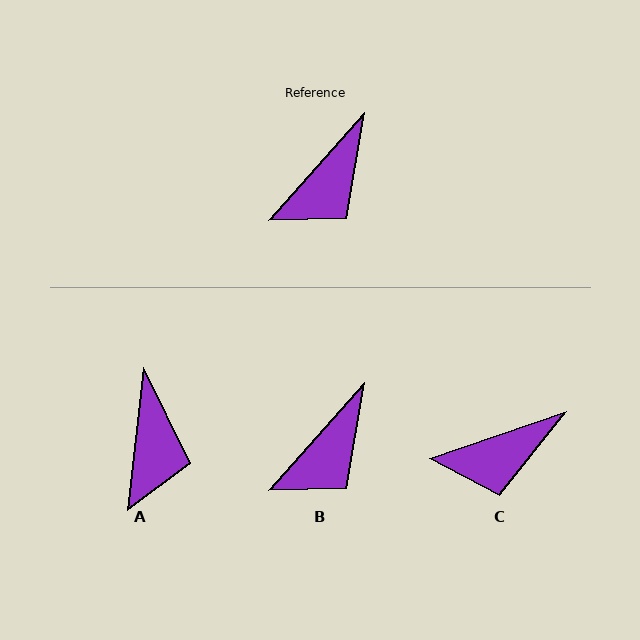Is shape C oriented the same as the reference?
No, it is off by about 29 degrees.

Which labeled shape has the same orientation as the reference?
B.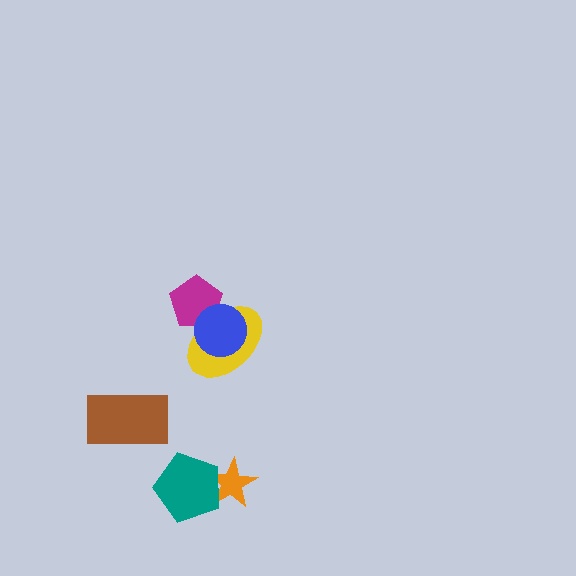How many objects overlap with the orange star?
1 object overlaps with the orange star.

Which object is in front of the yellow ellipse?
The blue circle is in front of the yellow ellipse.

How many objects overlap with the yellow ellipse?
2 objects overlap with the yellow ellipse.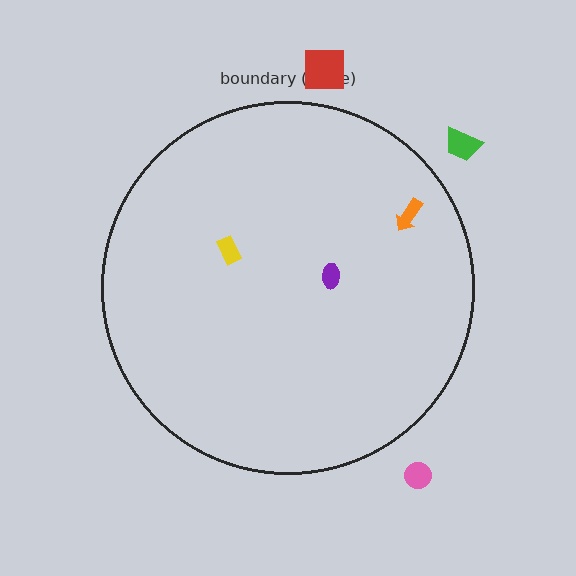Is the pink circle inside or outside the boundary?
Outside.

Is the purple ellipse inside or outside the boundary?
Inside.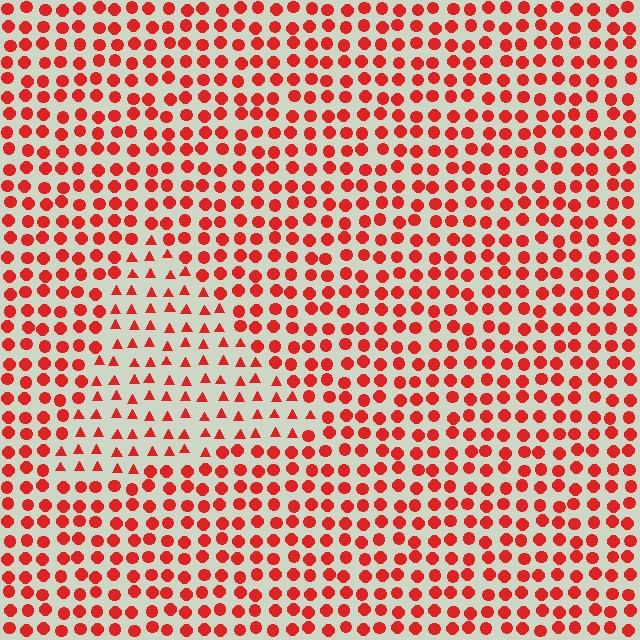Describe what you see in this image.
The image is filled with small red elements arranged in a uniform grid. A triangle-shaped region contains triangles, while the surrounding area contains circles. The boundary is defined purely by the change in element shape.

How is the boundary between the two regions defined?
The boundary is defined by a change in element shape: triangles inside vs. circles outside. All elements share the same color and spacing.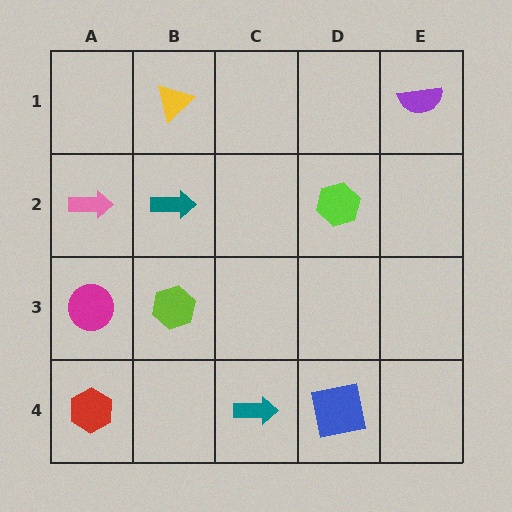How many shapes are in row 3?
2 shapes.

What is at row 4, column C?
A teal arrow.